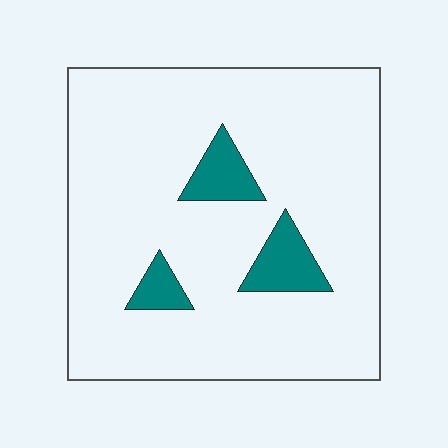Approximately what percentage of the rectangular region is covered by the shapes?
Approximately 10%.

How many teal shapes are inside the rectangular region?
3.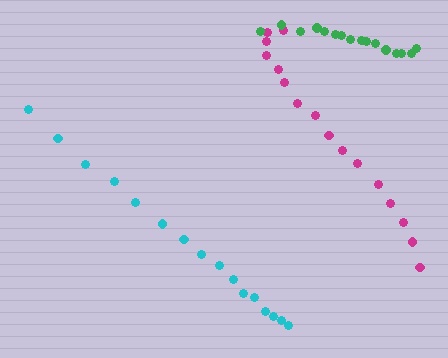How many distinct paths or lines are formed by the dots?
There are 3 distinct paths.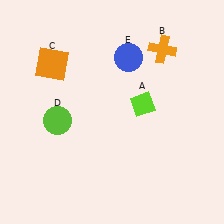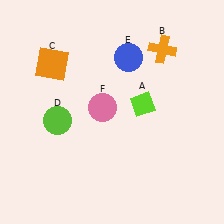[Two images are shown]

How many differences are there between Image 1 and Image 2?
There is 1 difference between the two images.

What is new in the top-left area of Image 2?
A pink circle (F) was added in the top-left area of Image 2.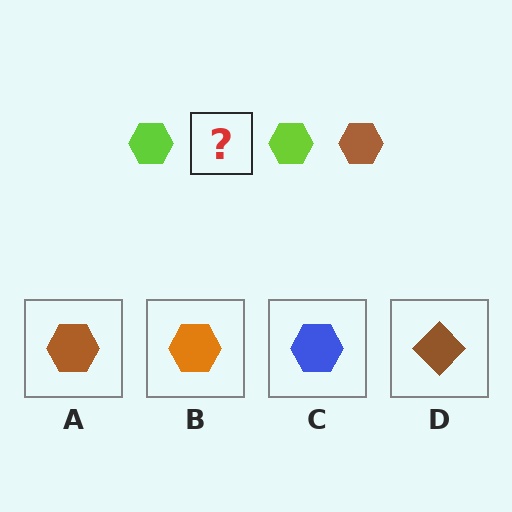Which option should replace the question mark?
Option A.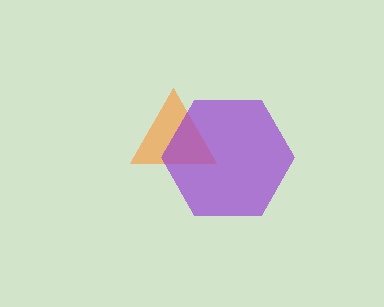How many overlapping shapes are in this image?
There are 2 overlapping shapes in the image.